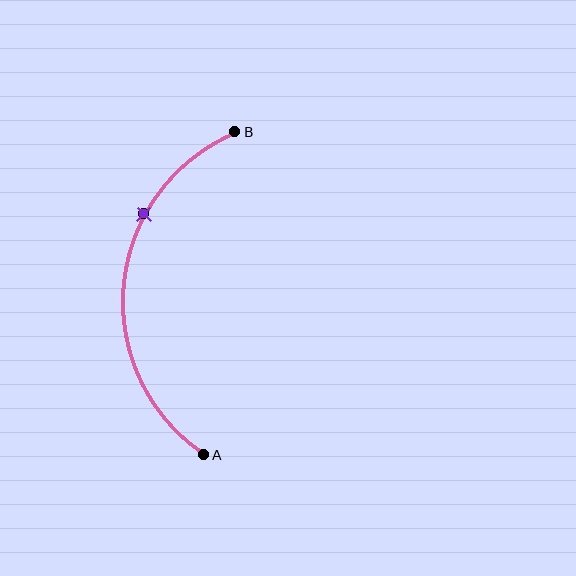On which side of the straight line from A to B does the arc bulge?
The arc bulges to the left of the straight line connecting A and B.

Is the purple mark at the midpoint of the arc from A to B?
No. The purple mark lies on the arc but is closer to endpoint B. The arc midpoint would be at the point on the curve equidistant along the arc from both A and B.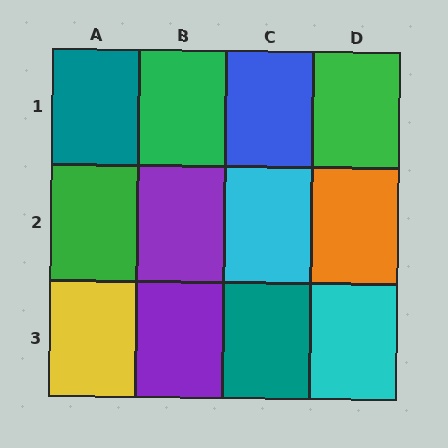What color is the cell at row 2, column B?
Purple.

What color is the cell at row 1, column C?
Blue.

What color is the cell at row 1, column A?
Teal.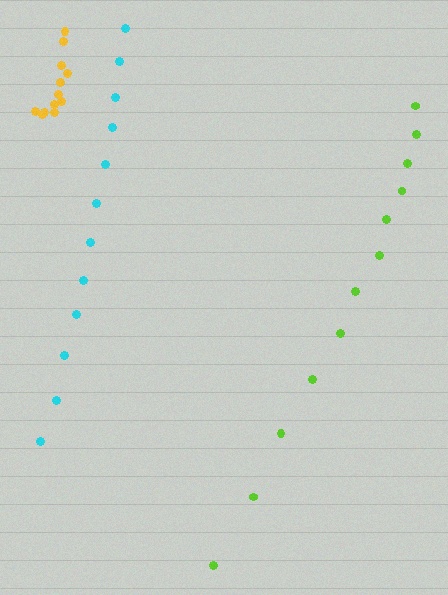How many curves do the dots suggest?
There are 3 distinct paths.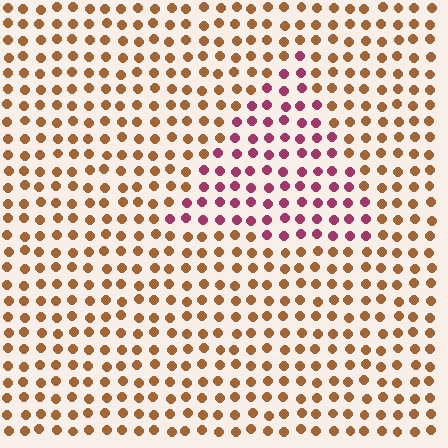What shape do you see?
I see a triangle.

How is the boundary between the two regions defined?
The boundary is defined purely by a slight shift in hue (about 56 degrees). Spacing, size, and orientation are identical on both sides.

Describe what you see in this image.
The image is filled with small brown elements in a uniform arrangement. A triangle-shaped region is visible where the elements are tinted to a slightly different hue, forming a subtle color boundary.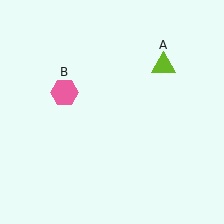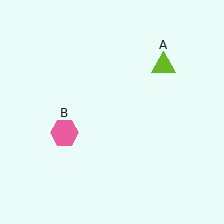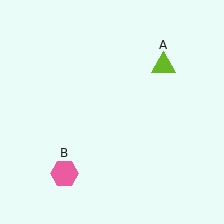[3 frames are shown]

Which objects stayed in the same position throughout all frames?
Lime triangle (object A) remained stationary.